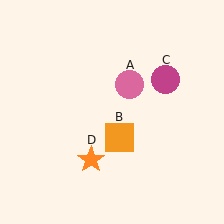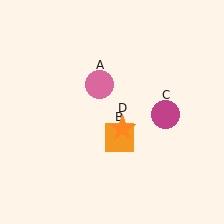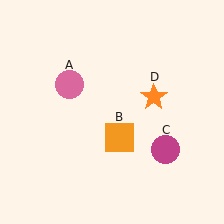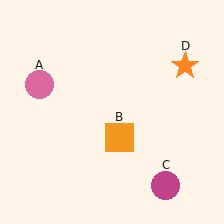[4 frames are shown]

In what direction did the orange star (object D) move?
The orange star (object D) moved up and to the right.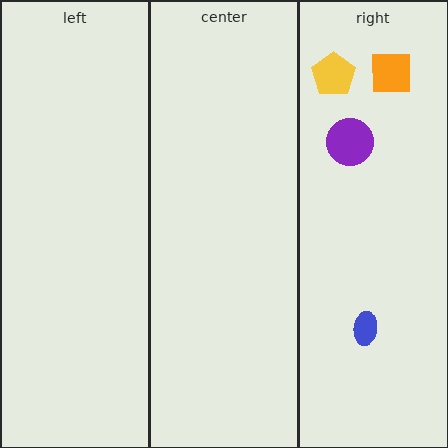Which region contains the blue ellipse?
The right region.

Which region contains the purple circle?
The right region.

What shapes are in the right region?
The orange square, the yellow pentagon, the purple circle, the blue ellipse.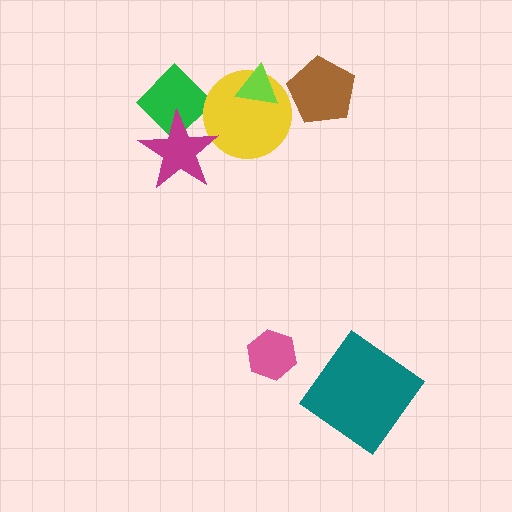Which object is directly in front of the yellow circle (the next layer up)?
The lime triangle is directly in front of the yellow circle.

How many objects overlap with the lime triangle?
1 object overlaps with the lime triangle.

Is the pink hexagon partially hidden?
No, no other shape covers it.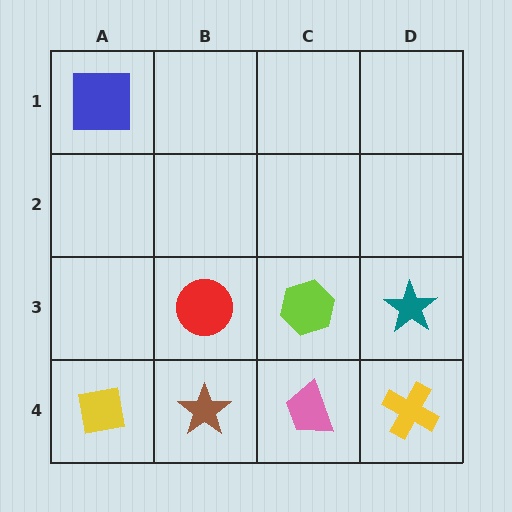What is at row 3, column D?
A teal star.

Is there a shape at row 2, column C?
No, that cell is empty.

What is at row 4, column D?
A yellow cross.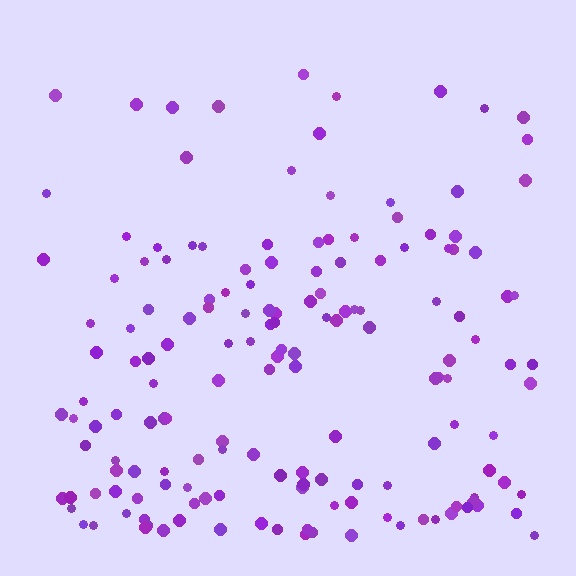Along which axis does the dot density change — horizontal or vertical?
Vertical.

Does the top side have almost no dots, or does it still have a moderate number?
Still a moderate number, just noticeably fewer than the bottom.